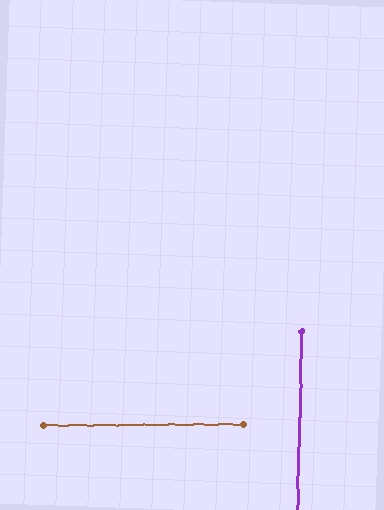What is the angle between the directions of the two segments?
Approximately 88 degrees.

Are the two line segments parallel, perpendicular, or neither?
Perpendicular — they meet at approximately 88°.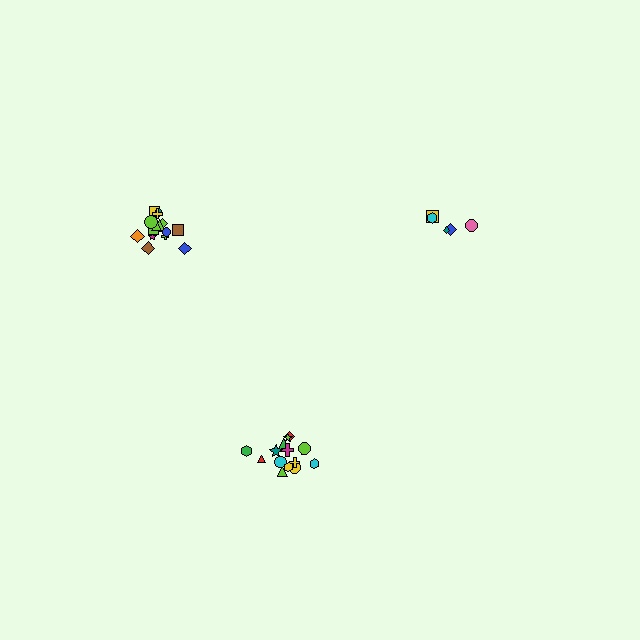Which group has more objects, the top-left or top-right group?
The top-left group.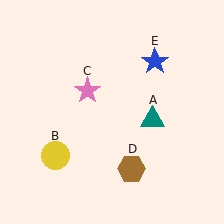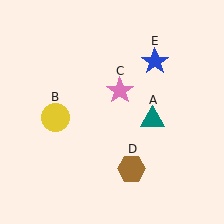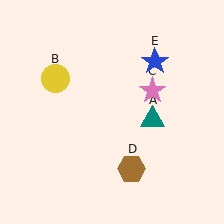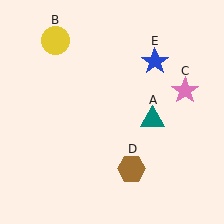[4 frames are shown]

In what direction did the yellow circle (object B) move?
The yellow circle (object B) moved up.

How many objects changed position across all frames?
2 objects changed position: yellow circle (object B), pink star (object C).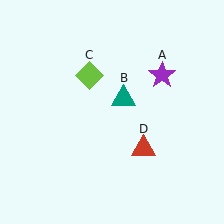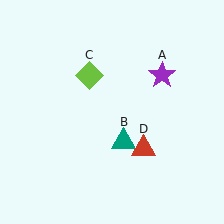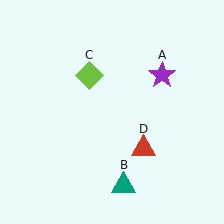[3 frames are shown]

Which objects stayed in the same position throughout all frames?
Purple star (object A) and lime diamond (object C) and red triangle (object D) remained stationary.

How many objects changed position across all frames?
1 object changed position: teal triangle (object B).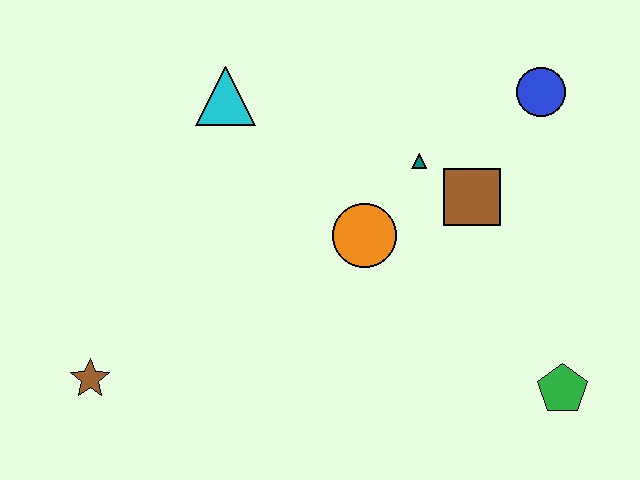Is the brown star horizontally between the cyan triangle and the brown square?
No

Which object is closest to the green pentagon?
The brown square is closest to the green pentagon.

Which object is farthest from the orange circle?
The brown star is farthest from the orange circle.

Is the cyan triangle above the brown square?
Yes